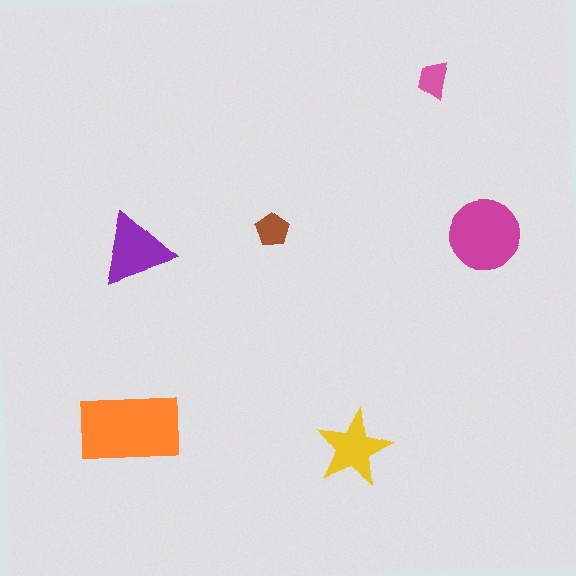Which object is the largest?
The orange rectangle.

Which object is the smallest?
The pink trapezoid.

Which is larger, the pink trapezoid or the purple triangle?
The purple triangle.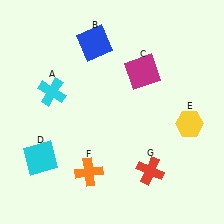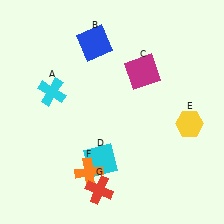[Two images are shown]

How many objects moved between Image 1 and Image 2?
2 objects moved between the two images.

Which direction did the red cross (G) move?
The red cross (G) moved left.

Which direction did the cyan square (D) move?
The cyan square (D) moved right.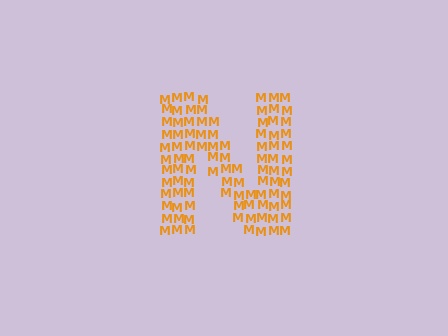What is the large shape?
The large shape is the letter N.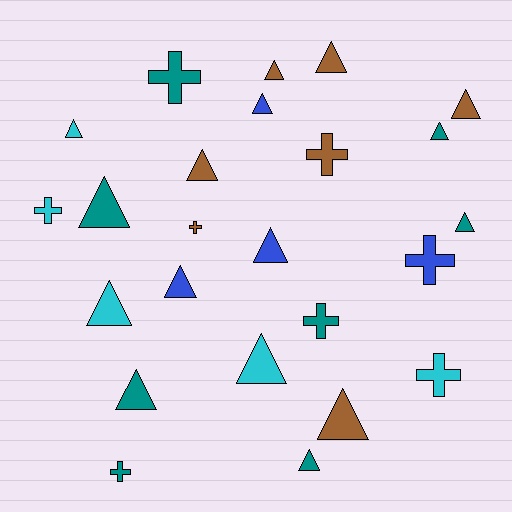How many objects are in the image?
There are 24 objects.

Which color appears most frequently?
Teal, with 8 objects.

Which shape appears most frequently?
Triangle, with 16 objects.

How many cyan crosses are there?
There are 2 cyan crosses.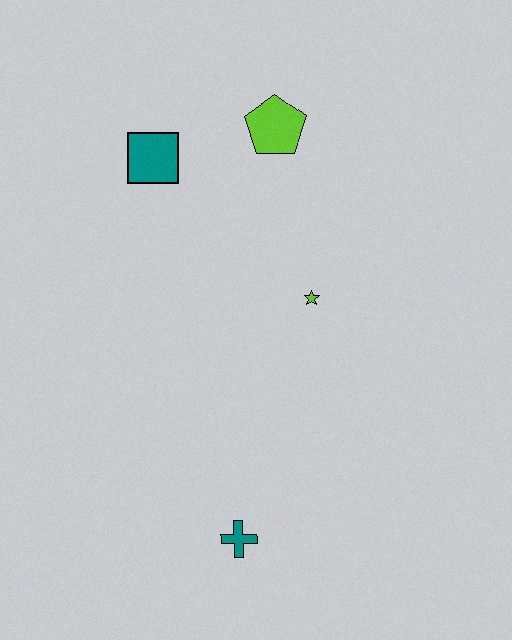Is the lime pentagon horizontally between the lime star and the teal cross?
Yes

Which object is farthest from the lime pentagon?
The teal cross is farthest from the lime pentagon.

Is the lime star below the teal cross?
No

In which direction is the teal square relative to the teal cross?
The teal square is above the teal cross.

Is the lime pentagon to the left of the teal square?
No